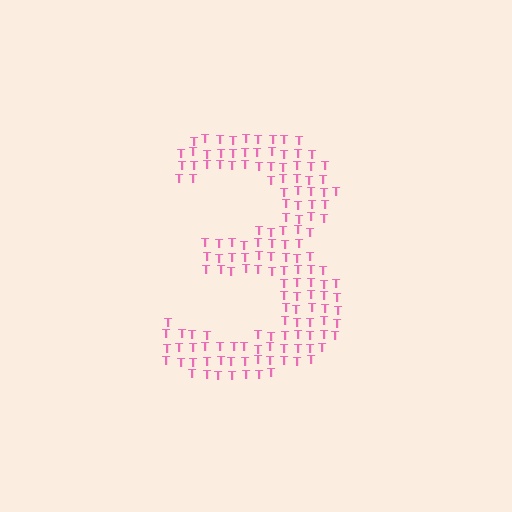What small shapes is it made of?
It is made of small letter T's.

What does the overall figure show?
The overall figure shows the digit 3.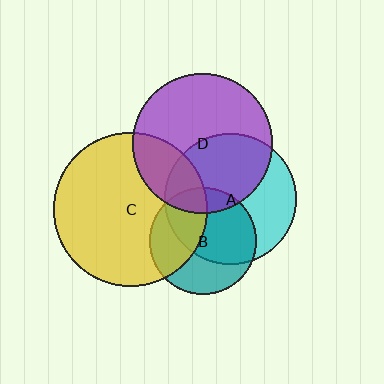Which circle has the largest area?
Circle C (yellow).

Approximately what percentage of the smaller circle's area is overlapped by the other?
Approximately 40%.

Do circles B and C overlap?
Yes.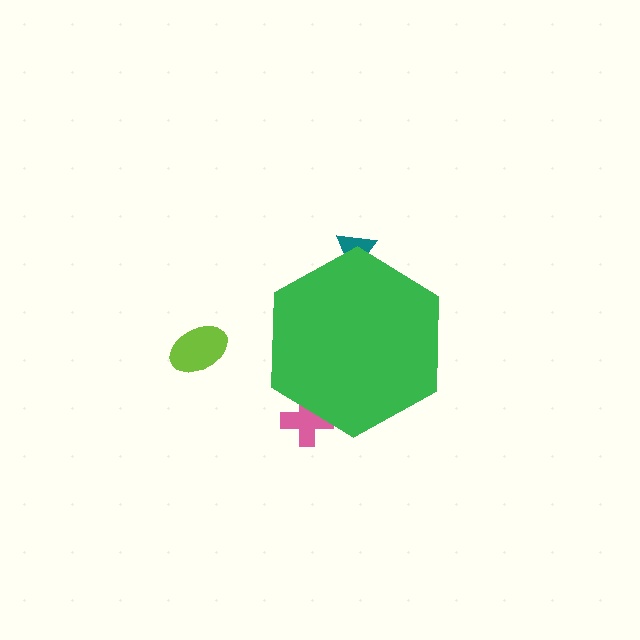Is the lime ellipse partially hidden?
No, the lime ellipse is fully visible.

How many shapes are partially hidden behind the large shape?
2 shapes are partially hidden.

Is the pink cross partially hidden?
Yes, the pink cross is partially hidden behind the green hexagon.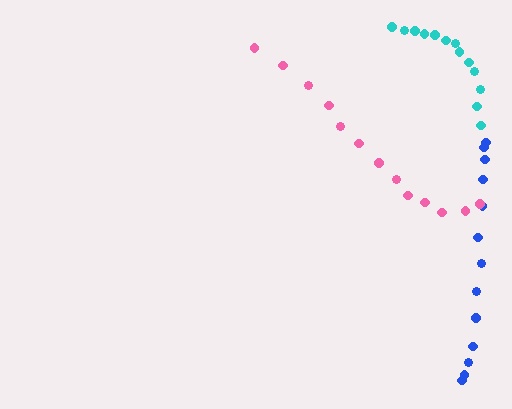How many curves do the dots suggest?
There are 3 distinct paths.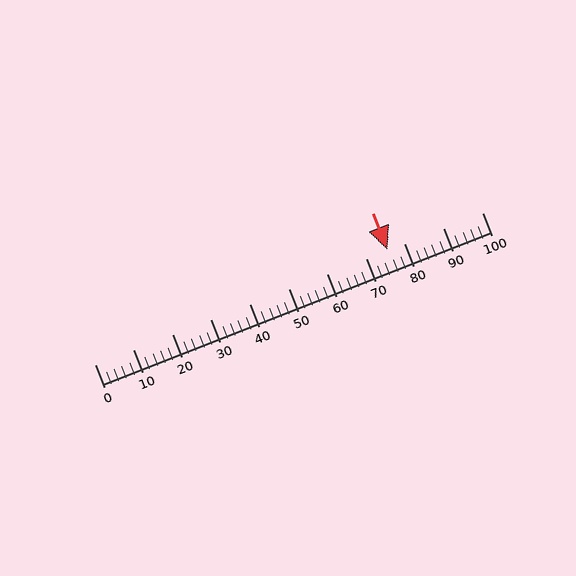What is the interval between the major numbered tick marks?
The major tick marks are spaced 10 units apart.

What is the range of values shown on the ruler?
The ruler shows values from 0 to 100.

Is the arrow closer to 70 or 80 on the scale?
The arrow is closer to 80.